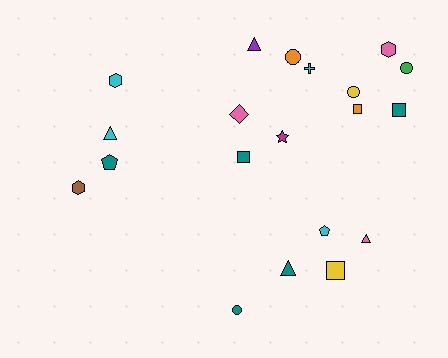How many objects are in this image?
There are 20 objects.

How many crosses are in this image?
There is 1 cross.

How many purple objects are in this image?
There is 1 purple object.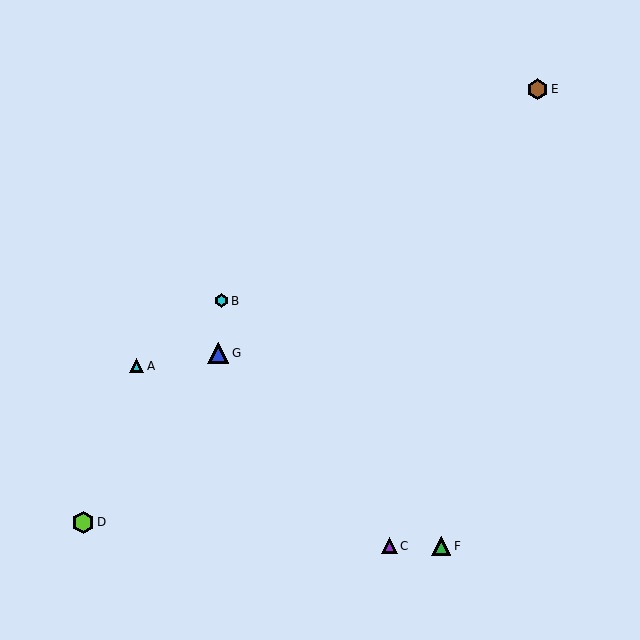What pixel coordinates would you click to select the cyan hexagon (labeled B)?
Click at (221, 301) to select the cyan hexagon B.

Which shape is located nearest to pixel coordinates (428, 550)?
The green triangle (labeled F) at (441, 546) is nearest to that location.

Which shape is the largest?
The lime hexagon (labeled D) is the largest.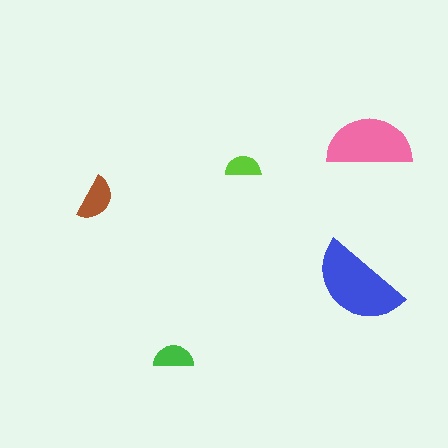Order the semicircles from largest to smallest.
the blue one, the pink one, the brown one, the green one, the lime one.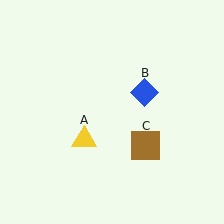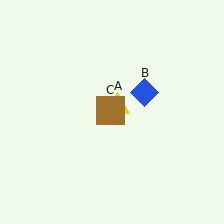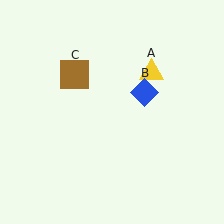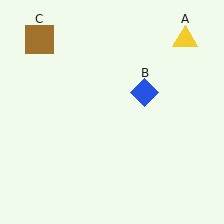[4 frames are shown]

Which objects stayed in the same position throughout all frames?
Blue diamond (object B) remained stationary.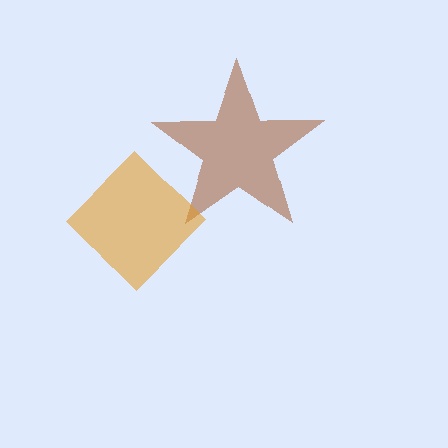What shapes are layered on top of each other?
The layered shapes are: a brown star, an orange diamond.